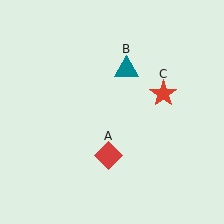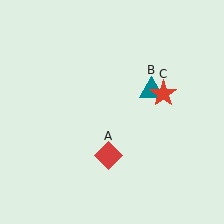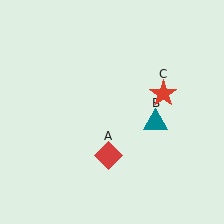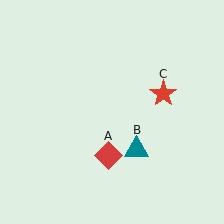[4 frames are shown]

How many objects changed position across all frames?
1 object changed position: teal triangle (object B).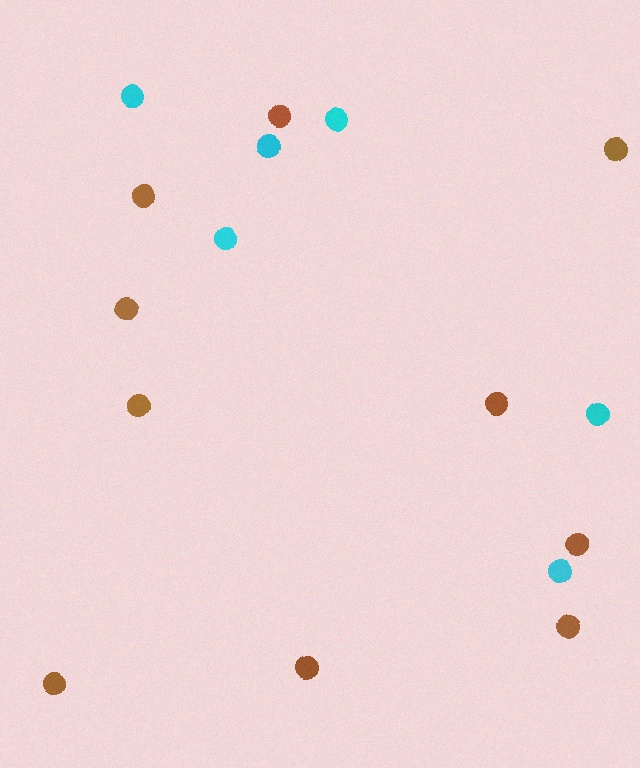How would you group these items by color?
There are 2 groups: one group of brown circles (10) and one group of cyan circles (6).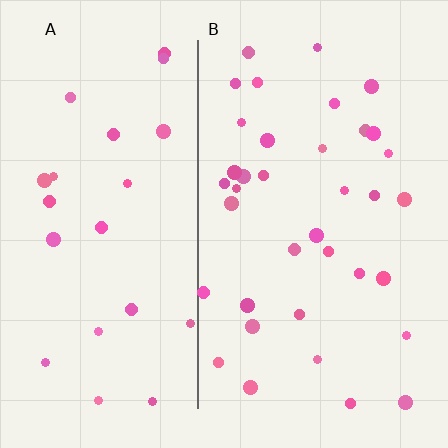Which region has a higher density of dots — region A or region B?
B (the right).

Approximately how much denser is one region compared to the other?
Approximately 1.6× — region B over region A.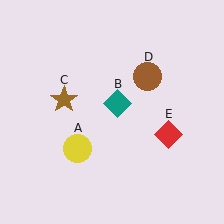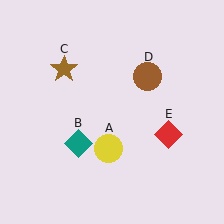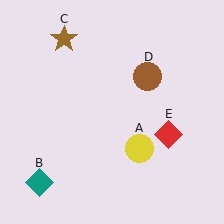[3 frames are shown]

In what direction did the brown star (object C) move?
The brown star (object C) moved up.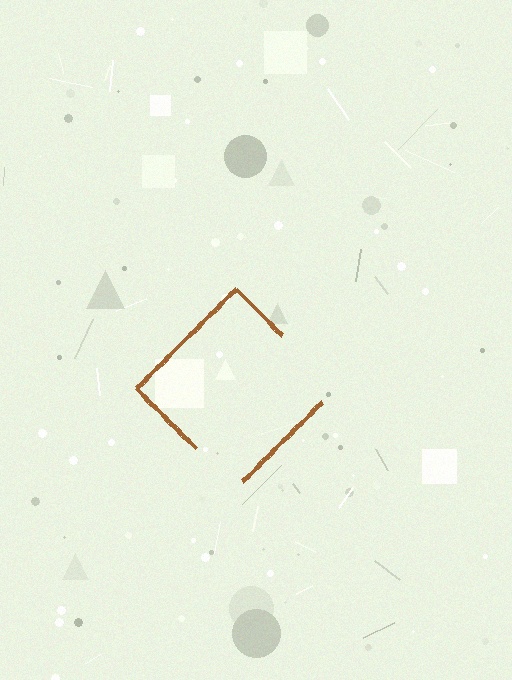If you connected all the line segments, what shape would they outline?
They would outline a diamond.